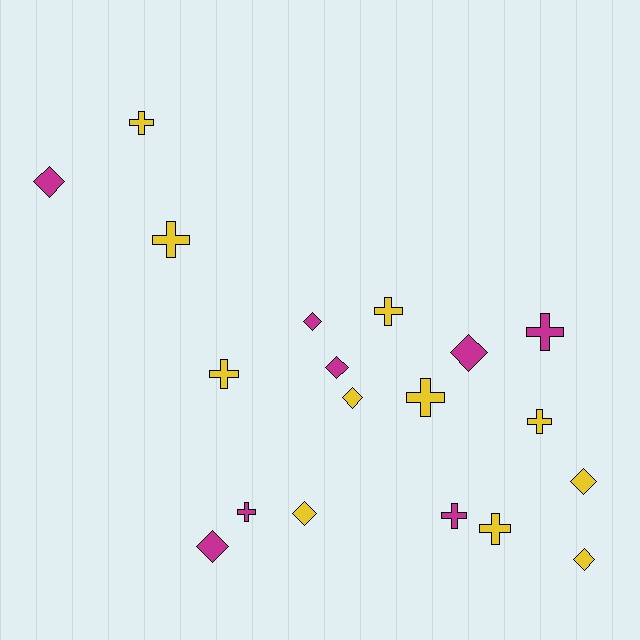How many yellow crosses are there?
There are 7 yellow crosses.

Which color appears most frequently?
Yellow, with 11 objects.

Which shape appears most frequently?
Cross, with 10 objects.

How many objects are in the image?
There are 19 objects.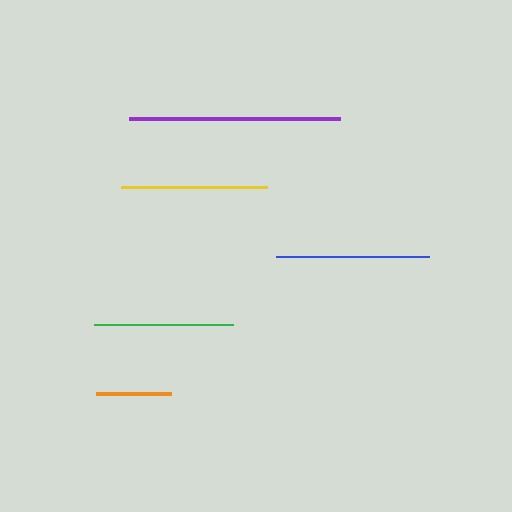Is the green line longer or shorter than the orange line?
The green line is longer than the orange line.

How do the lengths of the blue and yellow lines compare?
The blue and yellow lines are approximately the same length.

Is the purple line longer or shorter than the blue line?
The purple line is longer than the blue line.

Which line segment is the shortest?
The orange line is the shortest at approximately 75 pixels.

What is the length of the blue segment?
The blue segment is approximately 153 pixels long.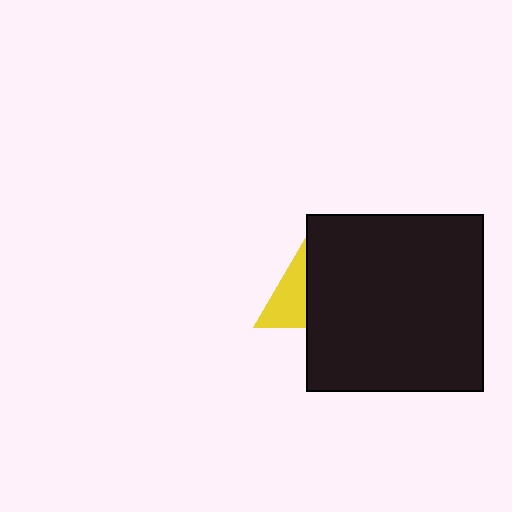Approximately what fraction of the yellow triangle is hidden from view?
Roughly 57% of the yellow triangle is hidden behind the black square.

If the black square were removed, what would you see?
You would see the complete yellow triangle.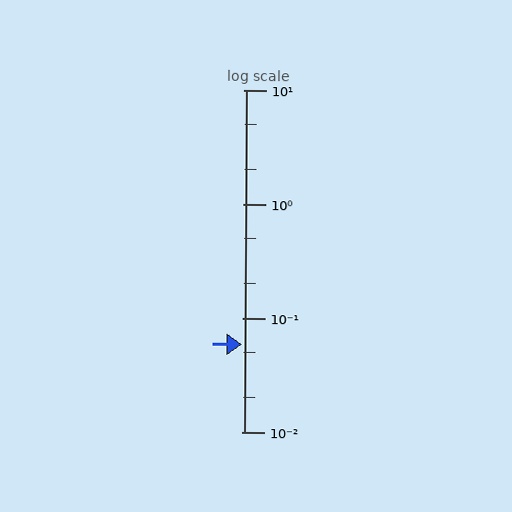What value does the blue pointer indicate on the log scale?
The pointer indicates approximately 0.059.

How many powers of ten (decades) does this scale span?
The scale spans 3 decades, from 0.01 to 10.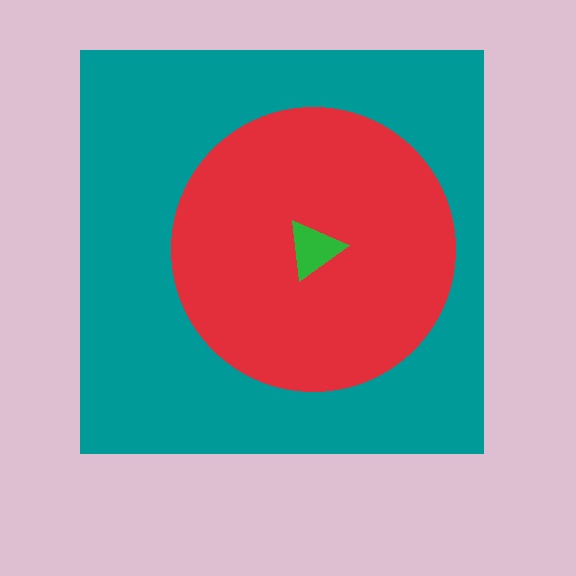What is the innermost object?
The green triangle.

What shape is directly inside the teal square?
The red circle.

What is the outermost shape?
The teal square.